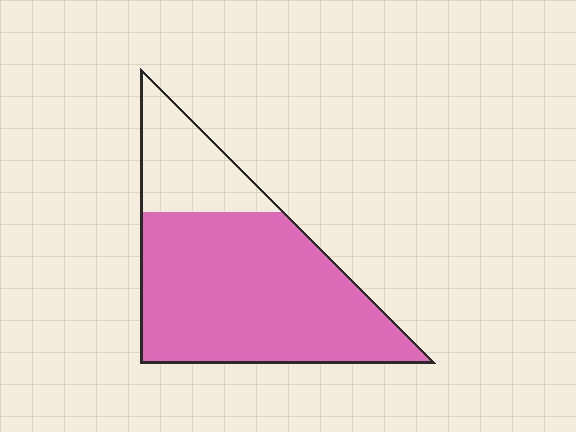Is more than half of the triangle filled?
Yes.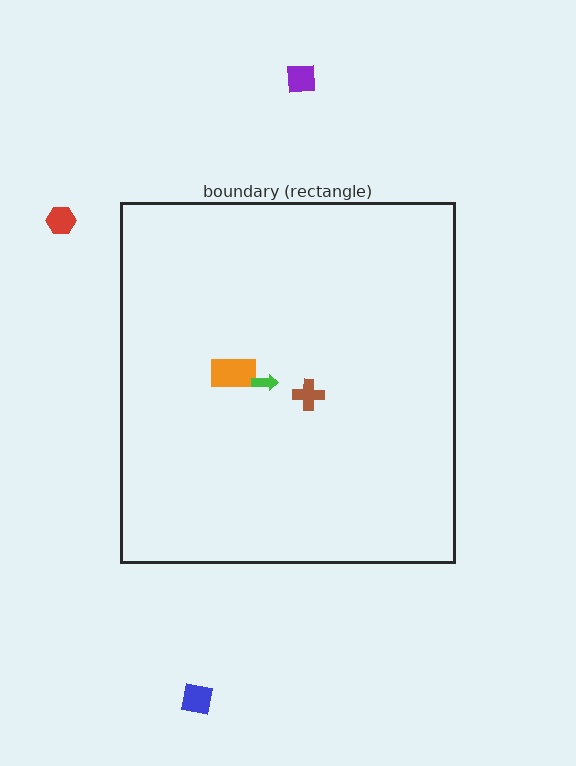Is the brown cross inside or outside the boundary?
Inside.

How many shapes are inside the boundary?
3 inside, 3 outside.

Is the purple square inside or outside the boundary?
Outside.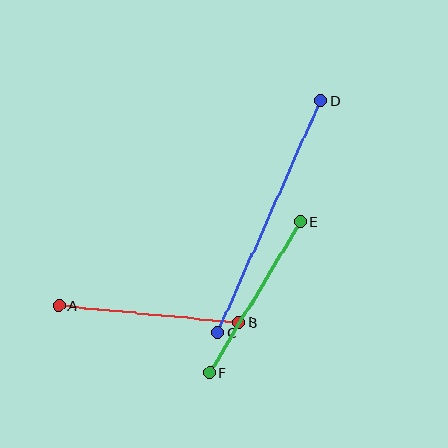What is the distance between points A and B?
The distance is approximately 181 pixels.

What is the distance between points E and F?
The distance is approximately 176 pixels.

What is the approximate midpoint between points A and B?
The midpoint is at approximately (149, 314) pixels.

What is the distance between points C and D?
The distance is approximately 254 pixels.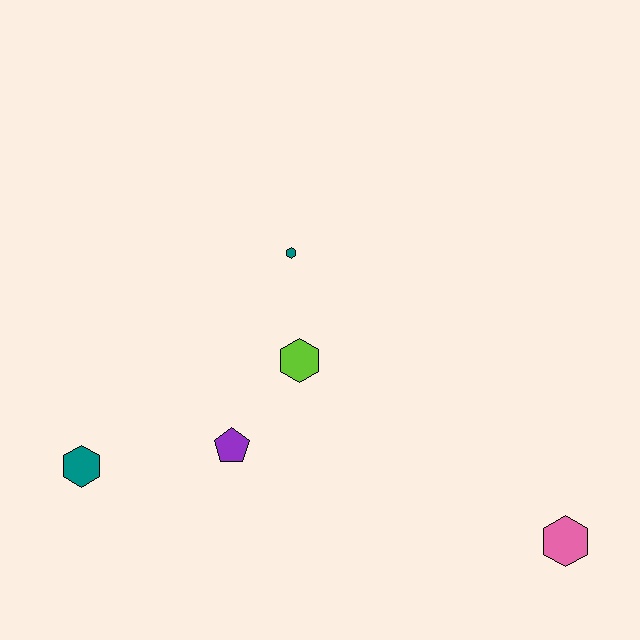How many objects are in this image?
There are 5 objects.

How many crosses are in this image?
There are no crosses.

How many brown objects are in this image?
There are no brown objects.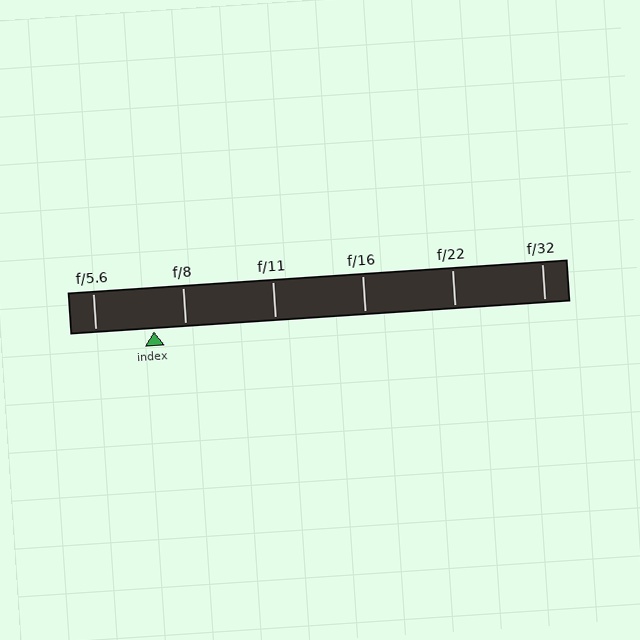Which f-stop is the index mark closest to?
The index mark is closest to f/8.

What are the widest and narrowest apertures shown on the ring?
The widest aperture shown is f/5.6 and the narrowest is f/32.